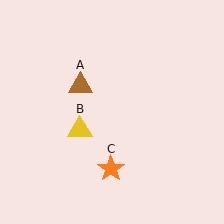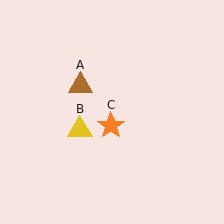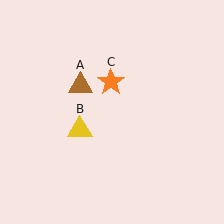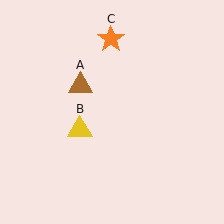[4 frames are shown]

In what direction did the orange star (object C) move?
The orange star (object C) moved up.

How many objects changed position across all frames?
1 object changed position: orange star (object C).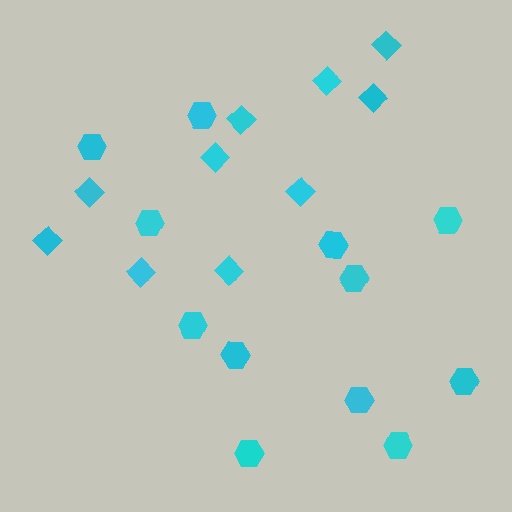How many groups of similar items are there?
There are 2 groups: one group of hexagons (12) and one group of diamonds (10).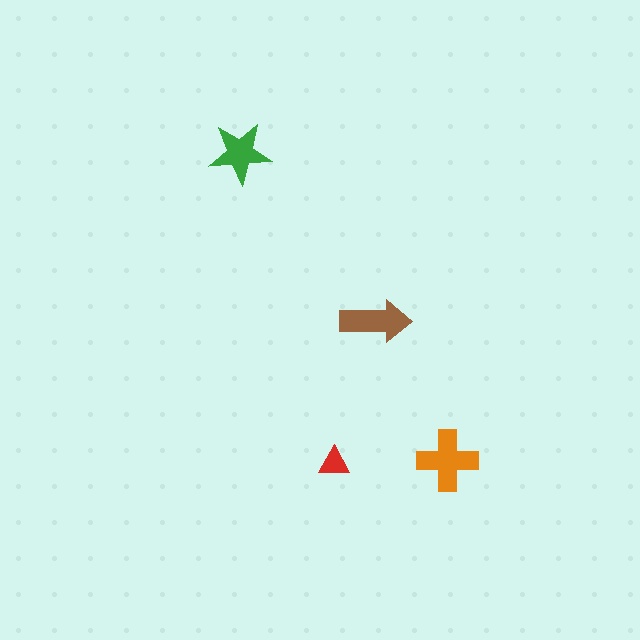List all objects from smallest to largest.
The red triangle, the green star, the brown arrow, the orange cross.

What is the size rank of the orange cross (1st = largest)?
1st.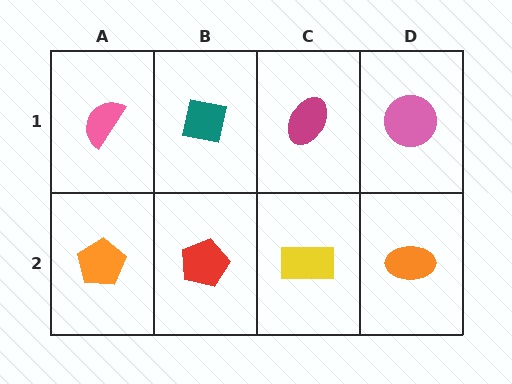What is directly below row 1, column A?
An orange pentagon.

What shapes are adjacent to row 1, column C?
A yellow rectangle (row 2, column C), a teal square (row 1, column B), a pink circle (row 1, column D).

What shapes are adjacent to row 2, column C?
A magenta ellipse (row 1, column C), a red pentagon (row 2, column B), an orange ellipse (row 2, column D).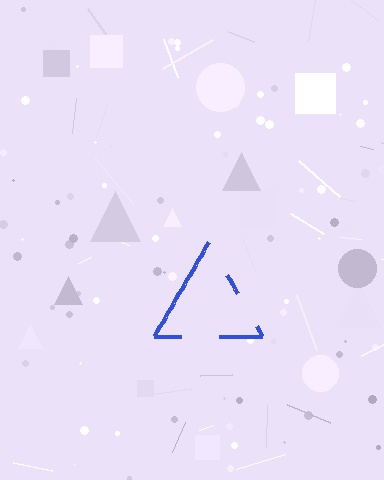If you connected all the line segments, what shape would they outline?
They would outline a triangle.